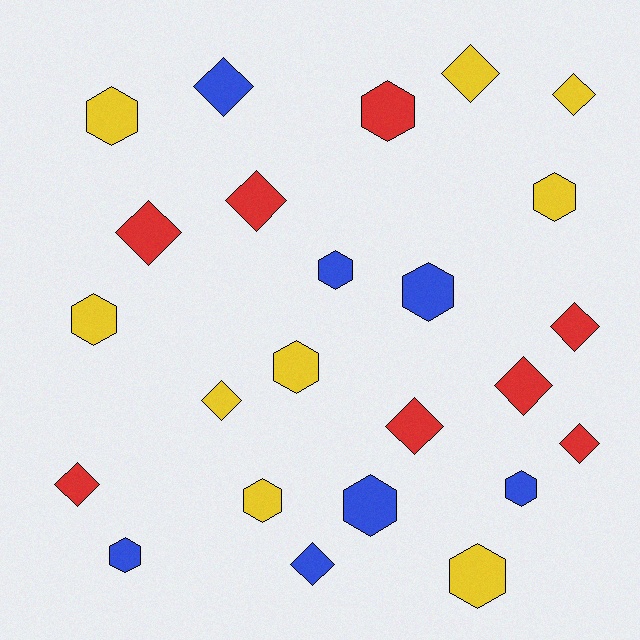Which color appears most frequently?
Yellow, with 9 objects.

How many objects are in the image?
There are 24 objects.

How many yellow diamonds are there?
There are 3 yellow diamonds.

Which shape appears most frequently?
Diamond, with 12 objects.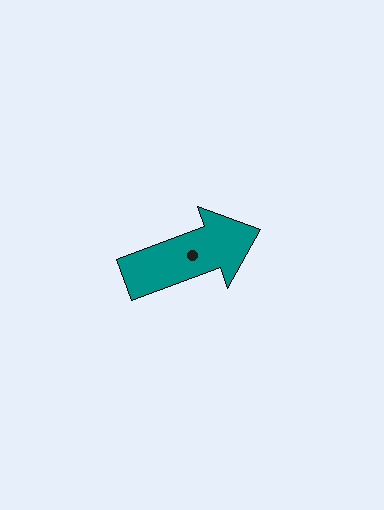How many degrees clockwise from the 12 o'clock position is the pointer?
Approximately 70 degrees.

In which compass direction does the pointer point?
East.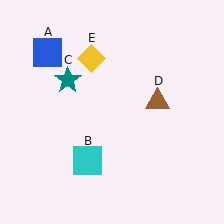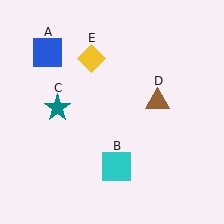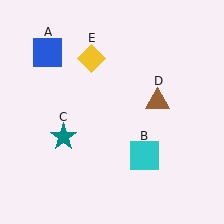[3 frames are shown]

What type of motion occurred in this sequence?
The cyan square (object B), teal star (object C) rotated counterclockwise around the center of the scene.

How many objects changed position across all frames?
2 objects changed position: cyan square (object B), teal star (object C).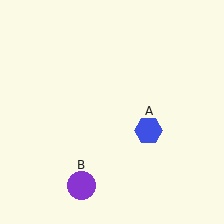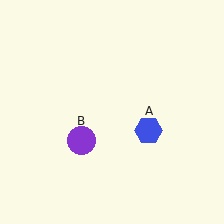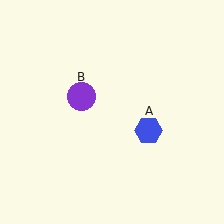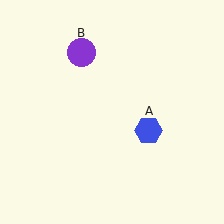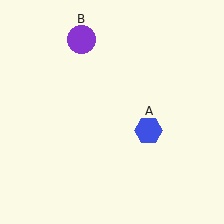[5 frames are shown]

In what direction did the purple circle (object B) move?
The purple circle (object B) moved up.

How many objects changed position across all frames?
1 object changed position: purple circle (object B).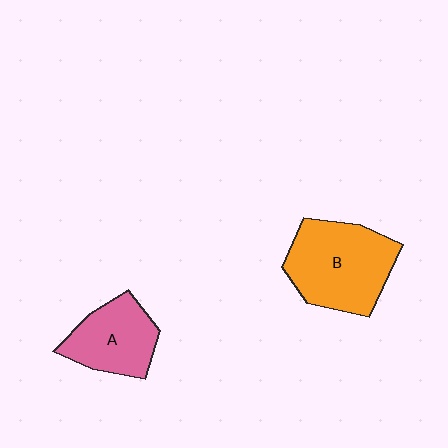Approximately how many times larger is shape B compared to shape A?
Approximately 1.5 times.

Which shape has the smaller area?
Shape A (pink).